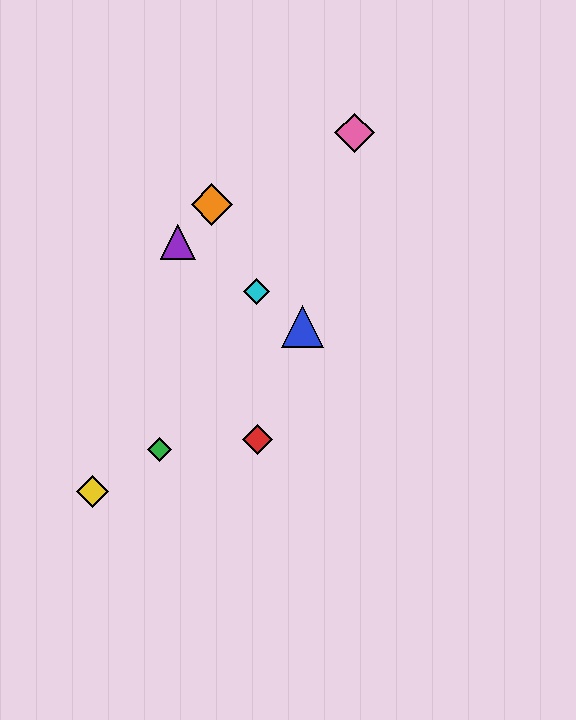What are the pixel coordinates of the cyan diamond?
The cyan diamond is at (257, 292).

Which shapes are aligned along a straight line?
The green diamond, the cyan diamond, the pink diamond are aligned along a straight line.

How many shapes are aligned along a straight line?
3 shapes (the green diamond, the cyan diamond, the pink diamond) are aligned along a straight line.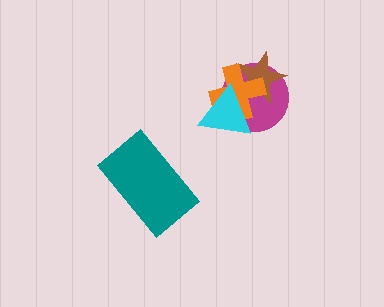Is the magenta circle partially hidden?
Yes, it is partially covered by another shape.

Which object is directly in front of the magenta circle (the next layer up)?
The brown star is directly in front of the magenta circle.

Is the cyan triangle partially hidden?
No, no other shape covers it.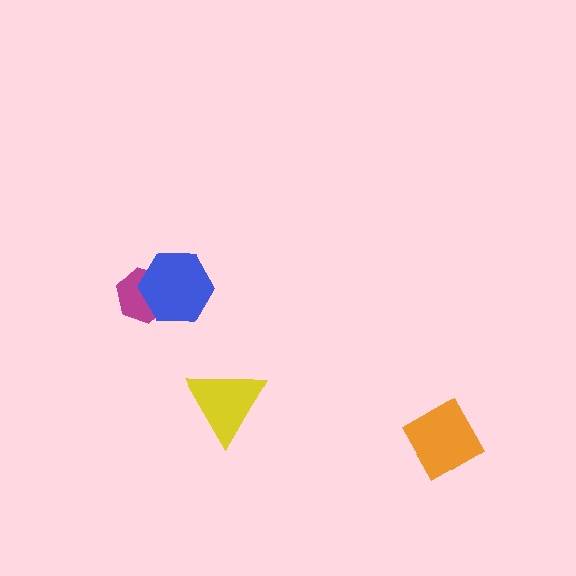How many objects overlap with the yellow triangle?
0 objects overlap with the yellow triangle.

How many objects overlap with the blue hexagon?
1 object overlaps with the blue hexagon.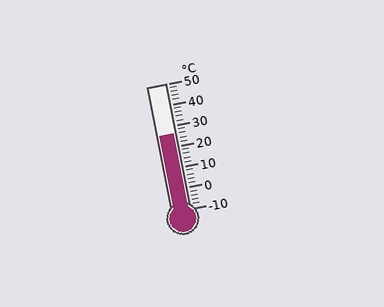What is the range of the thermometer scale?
The thermometer scale ranges from -10°C to 50°C.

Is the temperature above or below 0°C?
The temperature is above 0°C.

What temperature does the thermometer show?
The thermometer shows approximately 26°C.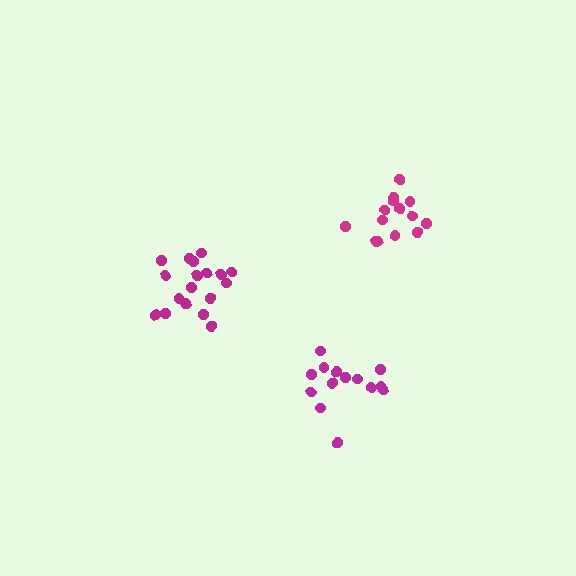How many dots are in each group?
Group 1: 18 dots, Group 2: 14 dots, Group 3: 14 dots (46 total).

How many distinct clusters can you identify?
There are 3 distinct clusters.